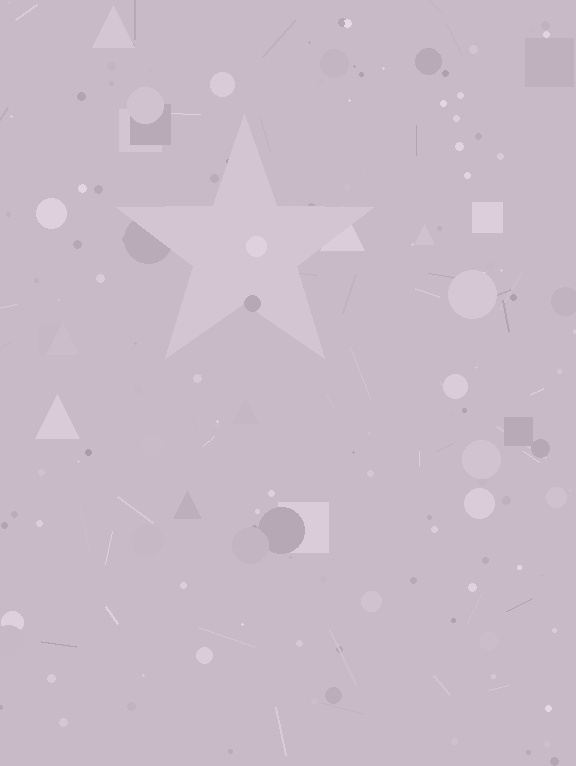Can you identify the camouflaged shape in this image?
The camouflaged shape is a star.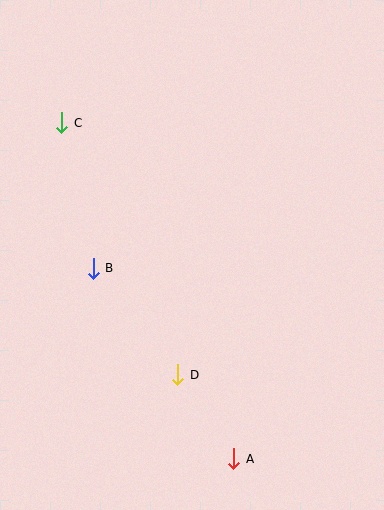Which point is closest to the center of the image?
Point B at (93, 268) is closest to the center.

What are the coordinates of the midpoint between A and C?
The midpoint between A and C is at (148, 291).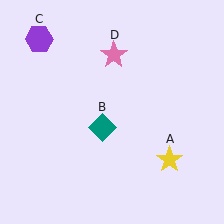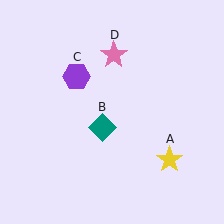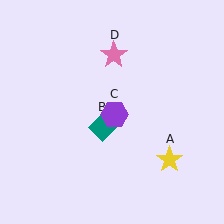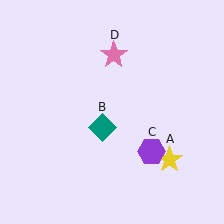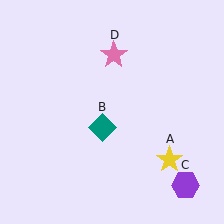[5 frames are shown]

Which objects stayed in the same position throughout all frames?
Yellow star (object A) and teal diamond (object B) and pink star (object D) remained stationary.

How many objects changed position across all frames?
1 object changed position: purple hexagon (object C).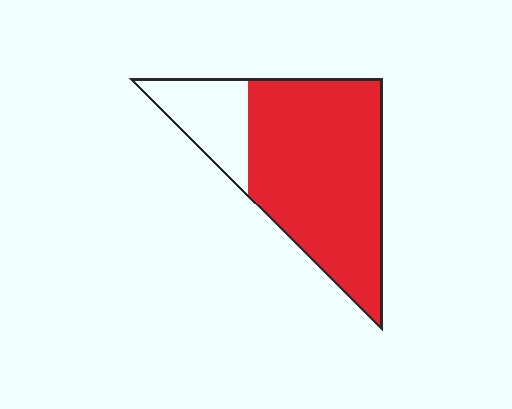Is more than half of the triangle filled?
Yes.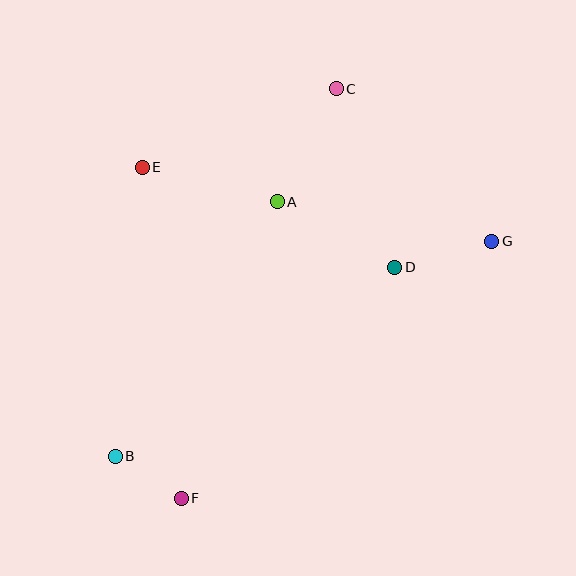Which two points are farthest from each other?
Points C and F are farthest from each other.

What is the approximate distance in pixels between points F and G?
The distance between F and G is approximately 403 pixels.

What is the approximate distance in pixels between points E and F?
The distance between E and F is approximately 333 pixels.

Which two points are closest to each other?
Points B and F are closest to each other.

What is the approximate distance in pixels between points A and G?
The distance between A and G is approximately 218 pixels.